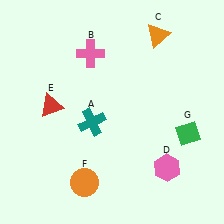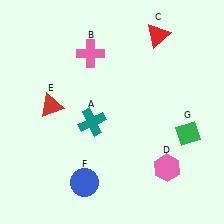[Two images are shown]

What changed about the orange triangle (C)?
In Image 1, C is orange. In Image 2, it changed to red.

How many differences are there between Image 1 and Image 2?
There are 2 differences between the two images.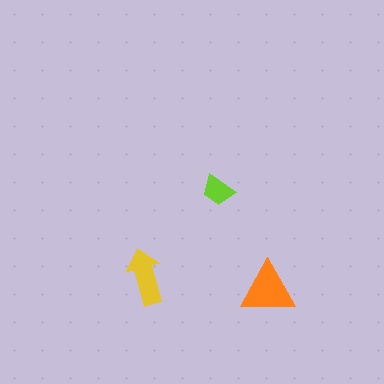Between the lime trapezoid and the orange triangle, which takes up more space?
The orange triangle.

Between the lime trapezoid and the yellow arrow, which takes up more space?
The yellow arrow.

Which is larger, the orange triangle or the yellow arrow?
The orange triangle.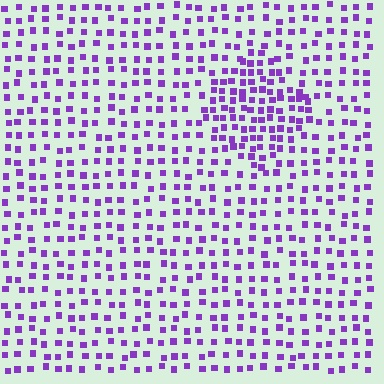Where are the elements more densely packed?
The elements are more densely packed inside the diamond boundary.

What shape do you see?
I see a diamond.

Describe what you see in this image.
The image contains small purple elements arranged at two different densities. A diamond-shaped region is visible where the elements are more densely packed than the surrounding area.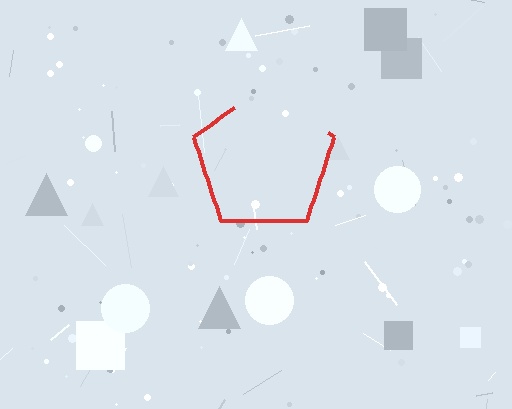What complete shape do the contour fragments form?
The contour fragments form a pentagon.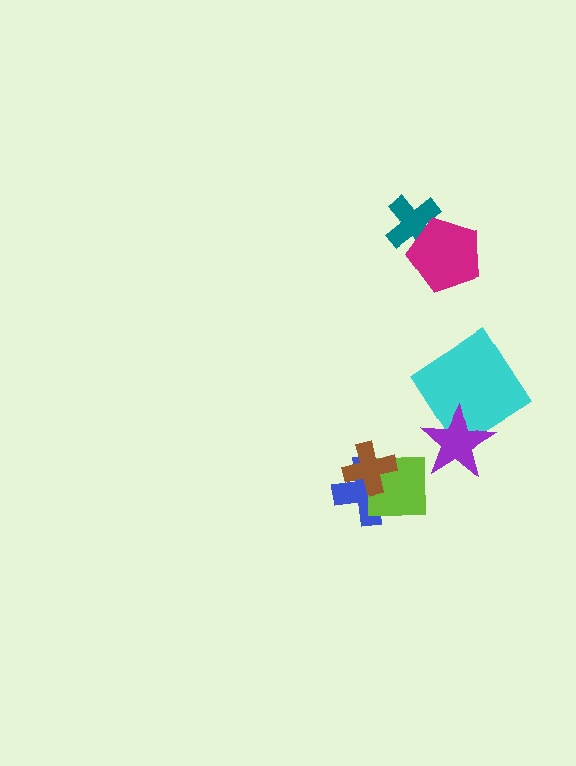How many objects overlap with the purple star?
1 object overlaps with the purple star.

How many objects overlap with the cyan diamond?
1 object overlaps with the cyan diamond.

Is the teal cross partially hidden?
Yes, it is partially covered by another shape.